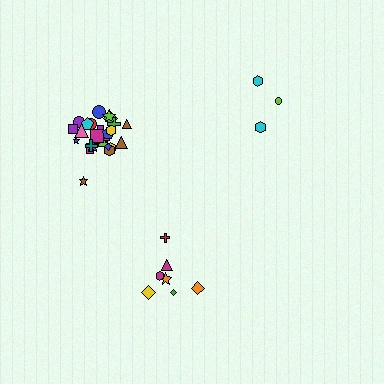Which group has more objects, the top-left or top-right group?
The top-left group.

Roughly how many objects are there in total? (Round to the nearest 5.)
Roughly 35 objects in total.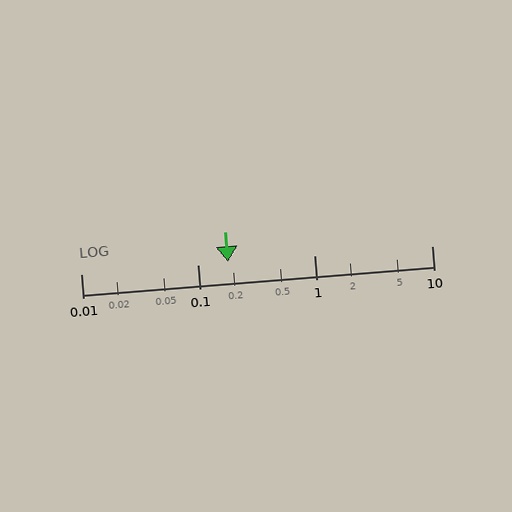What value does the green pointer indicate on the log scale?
The pointer indicates approximately 0.18.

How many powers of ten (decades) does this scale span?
The scale spans 3 decades, from 0.01 to 10.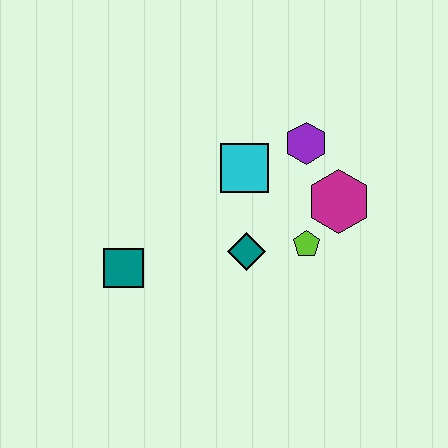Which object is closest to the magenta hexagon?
The lime pentagon is closest to the magenta hexagon.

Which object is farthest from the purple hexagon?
The teal square is farthest from the purple hexagon.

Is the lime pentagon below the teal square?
No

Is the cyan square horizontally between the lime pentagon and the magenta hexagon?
No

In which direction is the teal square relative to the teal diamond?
The teal square is to the left of the teal diamond.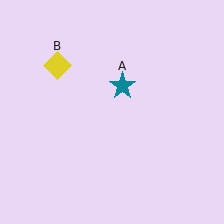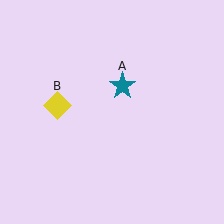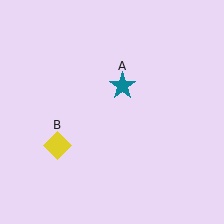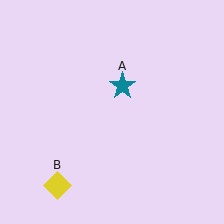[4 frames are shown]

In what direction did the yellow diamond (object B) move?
The yellow diamond (object B) moved down.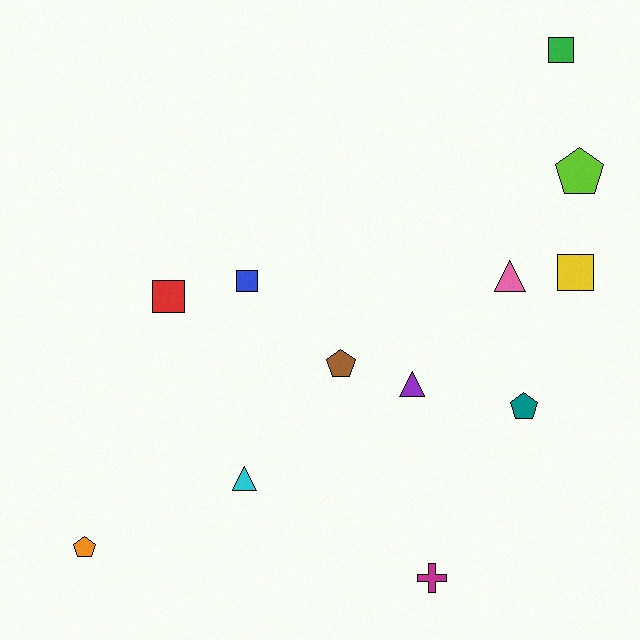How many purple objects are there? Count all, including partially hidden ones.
There is 1 purple object.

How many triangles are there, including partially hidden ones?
There are 3 triangles.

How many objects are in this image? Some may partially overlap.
There are 12 objects.